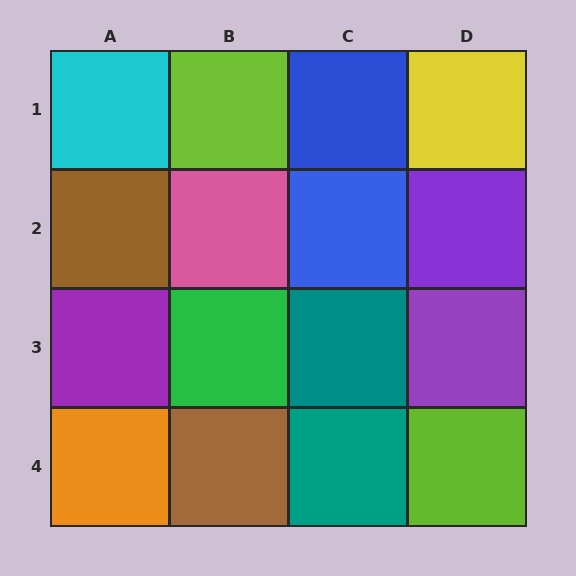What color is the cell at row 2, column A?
Brown.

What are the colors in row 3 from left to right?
Purple, green, teal, purple.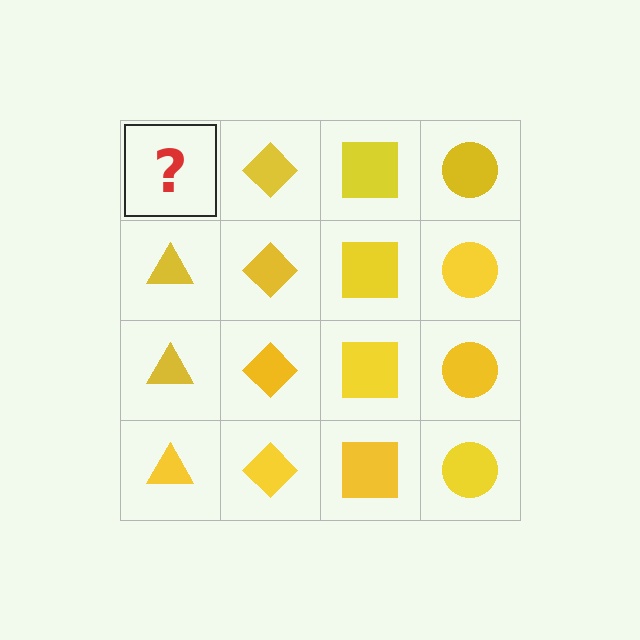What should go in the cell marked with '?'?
The missing cell should contain a yellow triangle.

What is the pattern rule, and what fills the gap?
The rule is that each column has a consistent shape. The gap should be filled with a yellow triangle.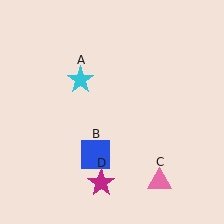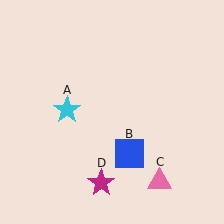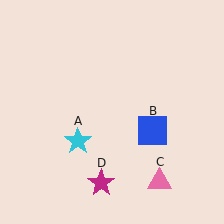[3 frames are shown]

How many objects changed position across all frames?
2 objects changed position: cyan star (object A), blue square (object B).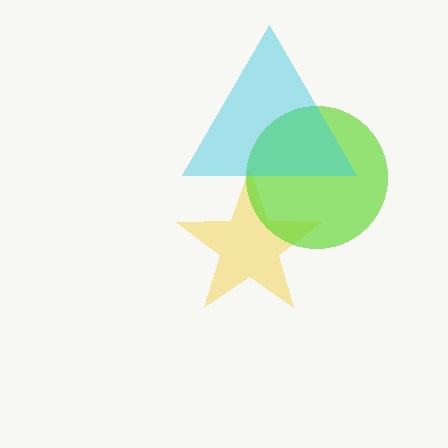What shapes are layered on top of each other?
The layered shapes are: a yellow star, a lime circle, a cyan triangle.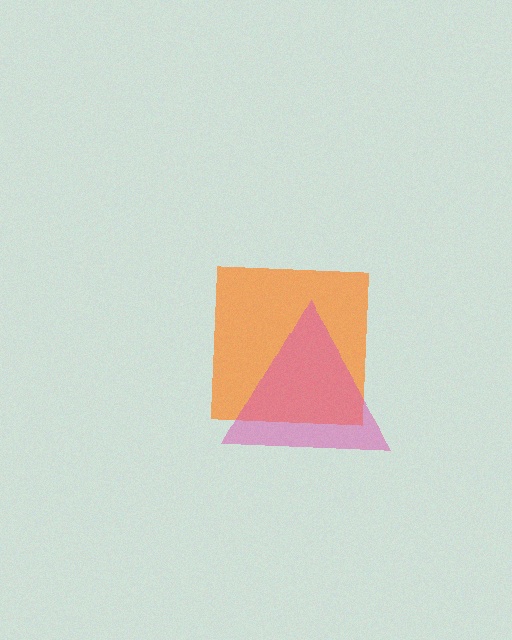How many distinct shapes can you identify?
There are 2 distinct shapes: an orange square, a pink triangle.